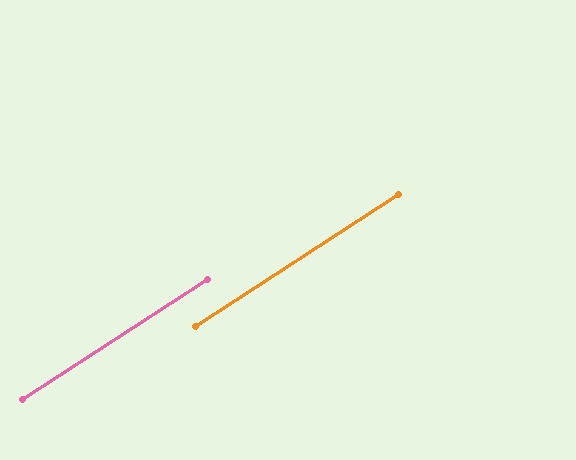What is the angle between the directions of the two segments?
Approximately 0 degrees.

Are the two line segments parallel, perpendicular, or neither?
Parallel — their directions differ by only 0.1°.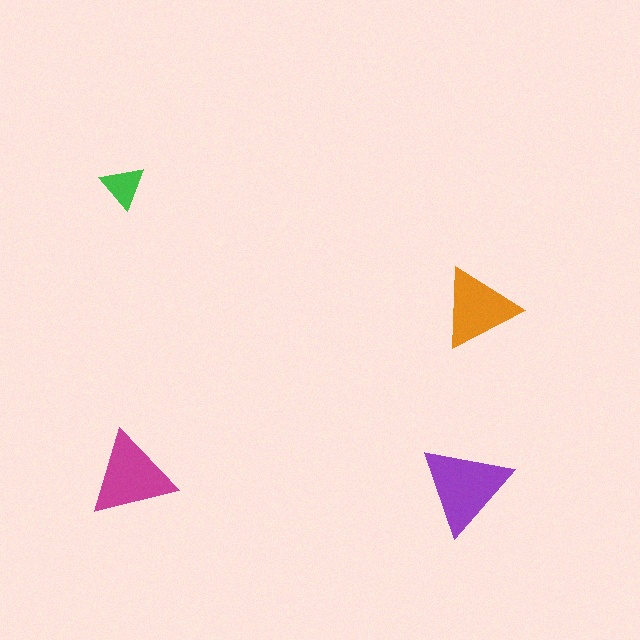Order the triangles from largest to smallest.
the purple one, the magenta one, the orange one, the green one.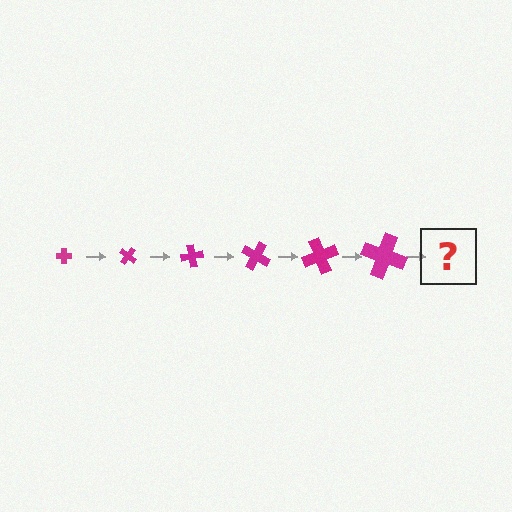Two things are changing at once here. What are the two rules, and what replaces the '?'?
The two rules are that the cross grows larger each step and it rotates 40 degrees each step. The '?' should be a cross, larger than the previous one and rotated 240 degrees from the start.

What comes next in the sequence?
The next element should be a cross, larger than the previous one and rotated 240 degrees from the start.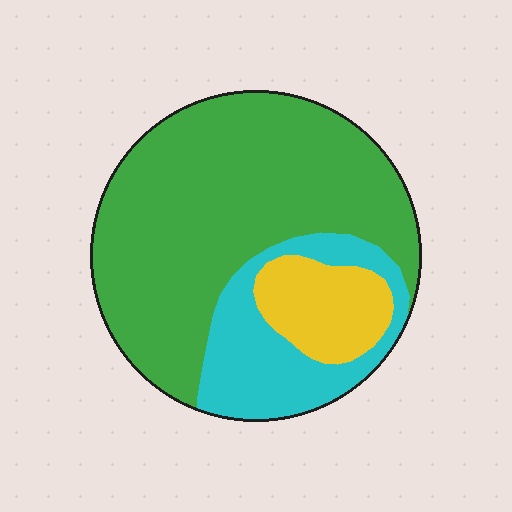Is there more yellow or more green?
Green.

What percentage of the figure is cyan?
Cyan takes up about one fifth (1/5) of the figure.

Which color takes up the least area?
Yellow, at roughly 15%.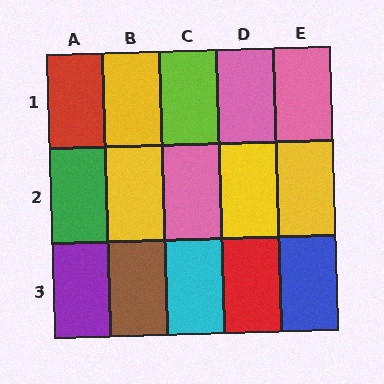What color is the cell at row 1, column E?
Pink.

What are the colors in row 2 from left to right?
Green, yellow, pink, yellow, yellow.